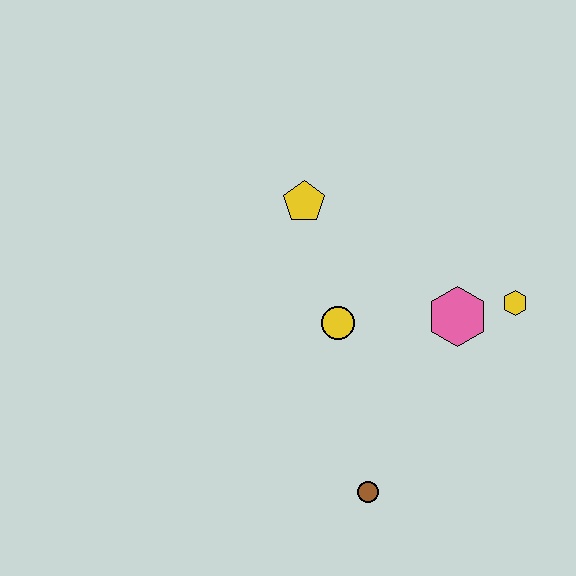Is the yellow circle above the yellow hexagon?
No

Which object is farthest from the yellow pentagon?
The brown circle is farthest from the yellow pentagon.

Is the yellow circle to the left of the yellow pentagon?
No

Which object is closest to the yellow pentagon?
The yellow circle is closest to the yellow pentagon.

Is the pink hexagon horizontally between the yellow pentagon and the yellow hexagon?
Yes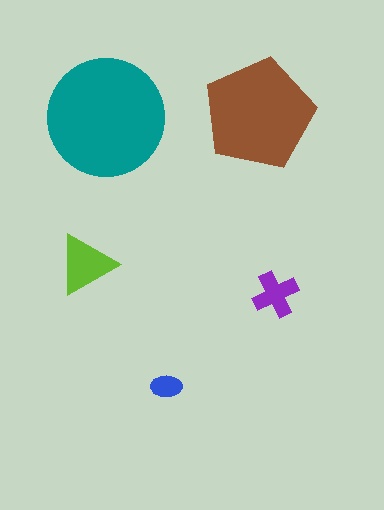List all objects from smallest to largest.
The blue ellipse, the purple cross, the lime triangle, the brown pentagon, the teal circle.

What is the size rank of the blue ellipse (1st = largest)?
5th.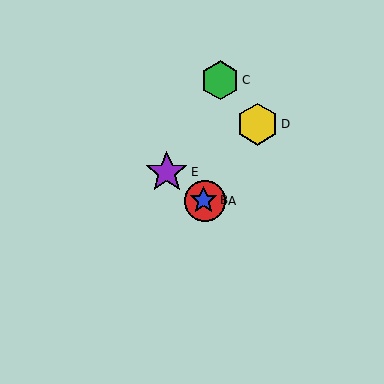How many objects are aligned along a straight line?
3 objects (A, B, E) are aligned along a straight line.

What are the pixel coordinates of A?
Object A is at (205, 201).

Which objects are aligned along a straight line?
Objects A, B, E are aligned along a straight line.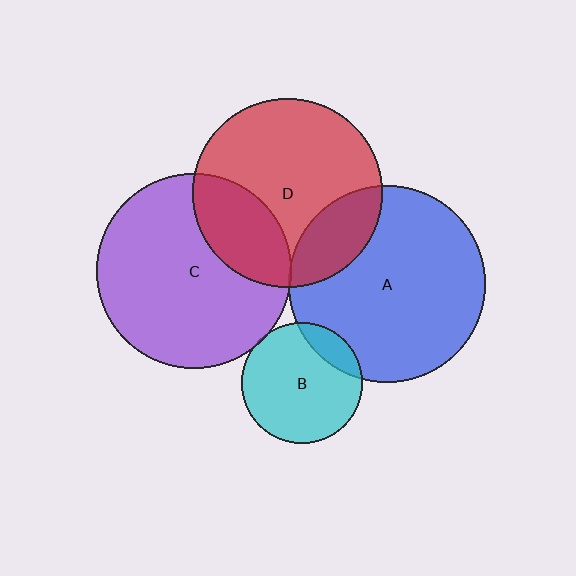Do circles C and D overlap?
Yes.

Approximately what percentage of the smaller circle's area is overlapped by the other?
Approximately 25%.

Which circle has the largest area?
Circle A (blue).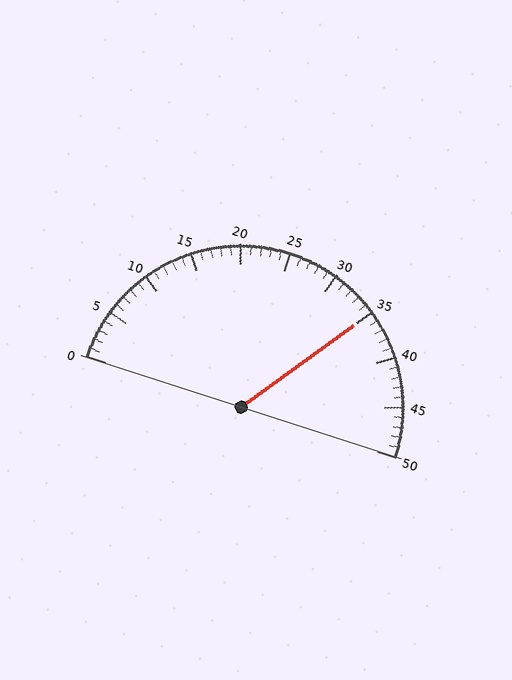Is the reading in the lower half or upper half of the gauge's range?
The reading is in the upper half of the range (0 to 50).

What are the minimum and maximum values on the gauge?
The gauge ranges from 0 to 50.